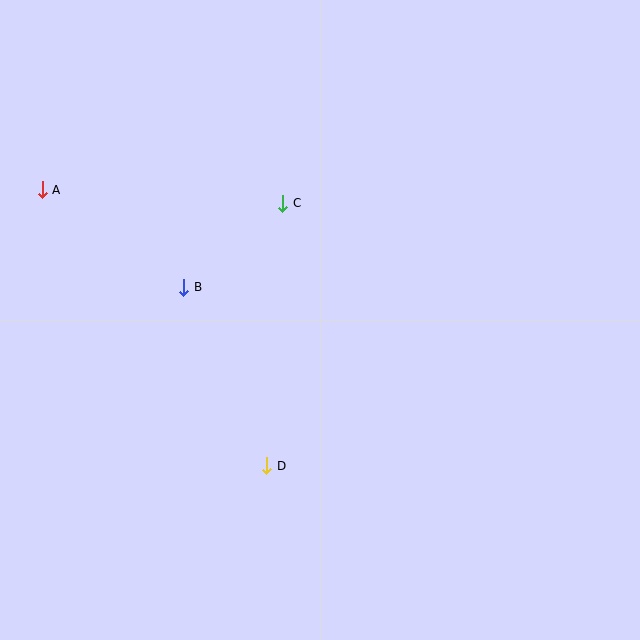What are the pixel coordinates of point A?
Point A is at (42, 190).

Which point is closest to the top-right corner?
Point C is closest to the top-right corner.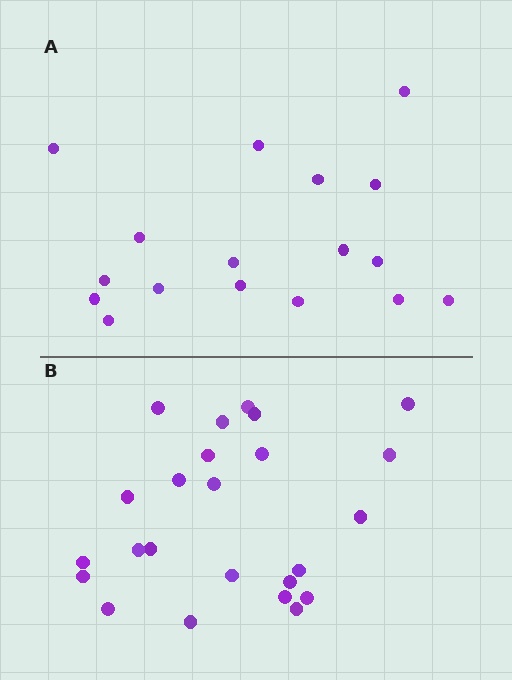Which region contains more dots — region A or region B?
Region B (the bottom region) has more dots.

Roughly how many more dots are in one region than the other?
Region B has roughly 8 or so more dots than region A.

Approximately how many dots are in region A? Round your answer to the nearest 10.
About 20 dots. (The exact count is 17, which rounds to 20.)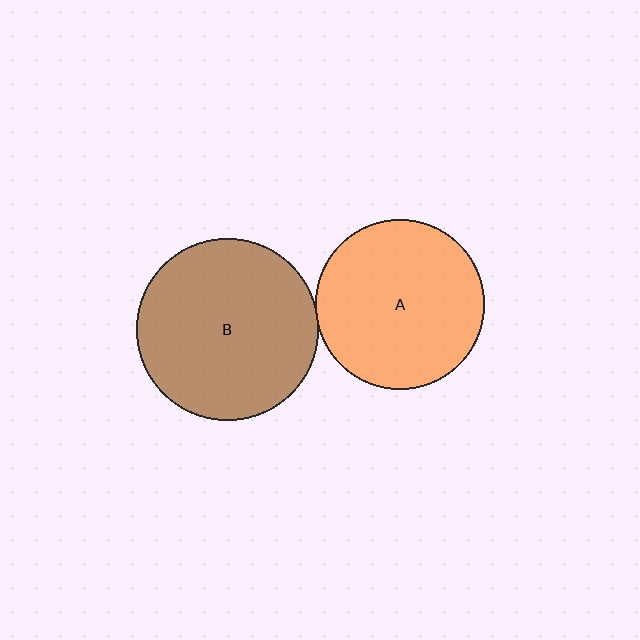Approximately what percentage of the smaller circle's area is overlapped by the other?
Approximately 5%.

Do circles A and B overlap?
Yes.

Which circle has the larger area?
Circle B (brown).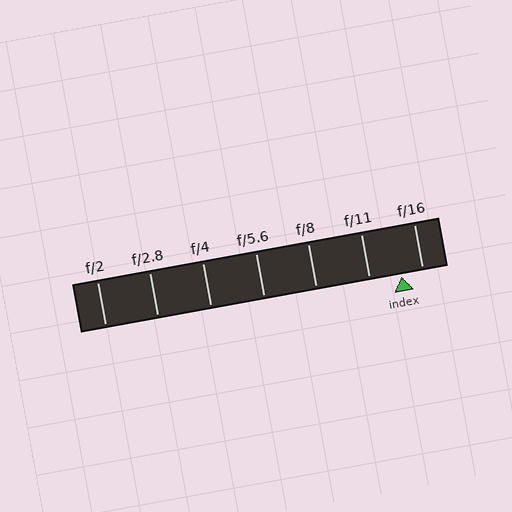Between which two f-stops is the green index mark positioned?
The index mark is between f/11 and f/16.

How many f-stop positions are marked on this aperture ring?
There are 7 f-stop positions marked.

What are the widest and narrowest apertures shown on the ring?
The widest aperture shown is f/2 and the narrowest is f/16.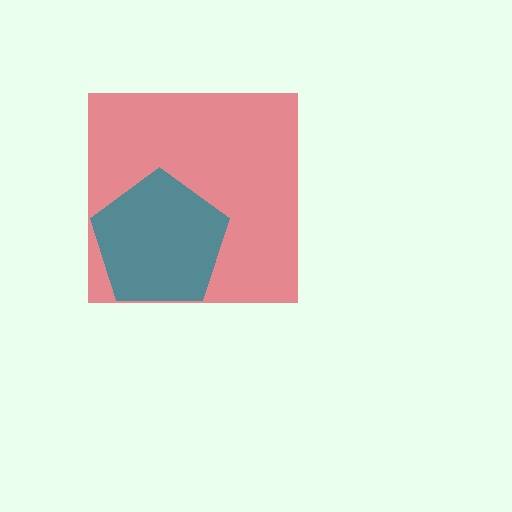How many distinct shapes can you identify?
There are 2 distinct shapes: a red square, a teal pentagon.